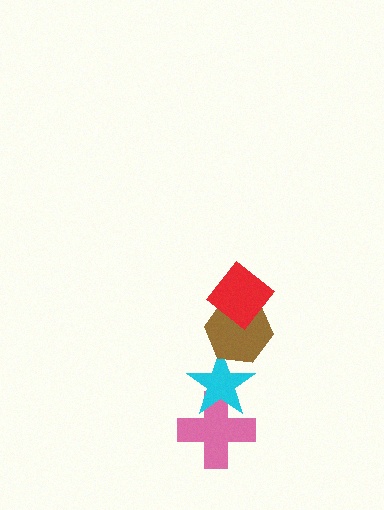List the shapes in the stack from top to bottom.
From top to bottom: the red diamond, the brown hexagon, the cyan star, the pink cross.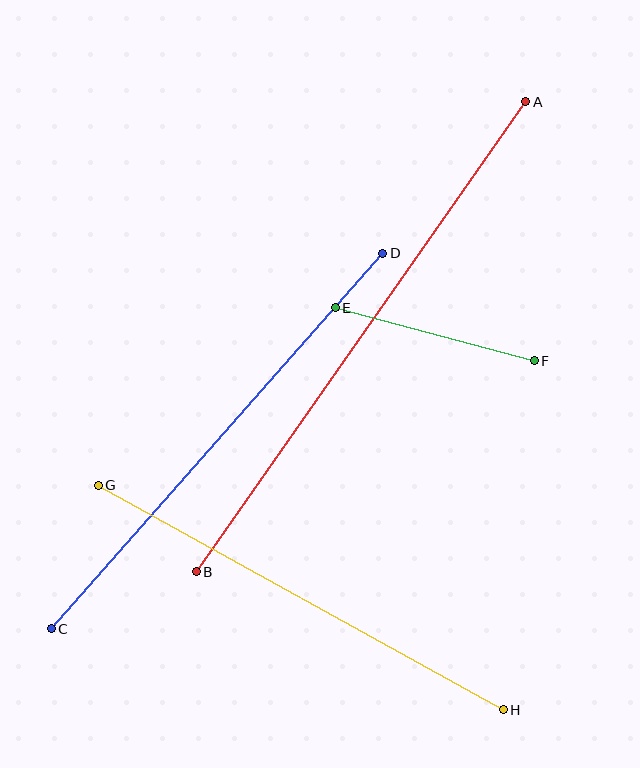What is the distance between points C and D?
The distance is approximately 501 pixels.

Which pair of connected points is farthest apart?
Points A and B are farthest apart.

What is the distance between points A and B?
The distance is approximately 574 pixels.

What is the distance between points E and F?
The distance is approximately 206 pixels.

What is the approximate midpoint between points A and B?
The midpoint is at approximately (361, 337) pixels.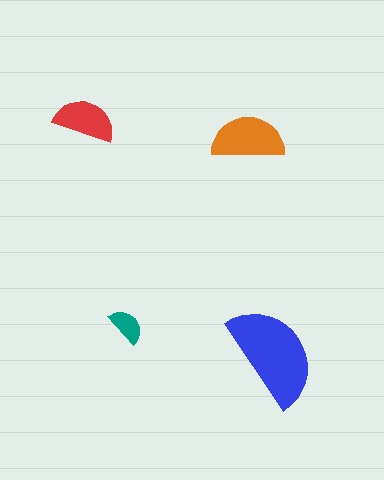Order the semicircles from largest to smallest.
the blue one, the orange one, the red one, the teal one.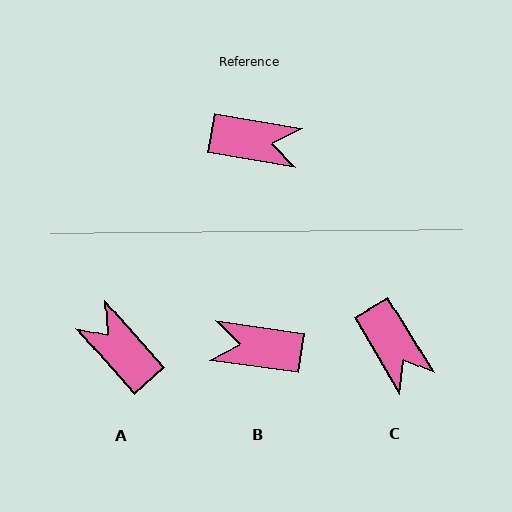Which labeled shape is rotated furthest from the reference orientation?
B, about 179 degrees away.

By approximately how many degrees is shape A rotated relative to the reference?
Approximately 141 degrees counter-clockwise.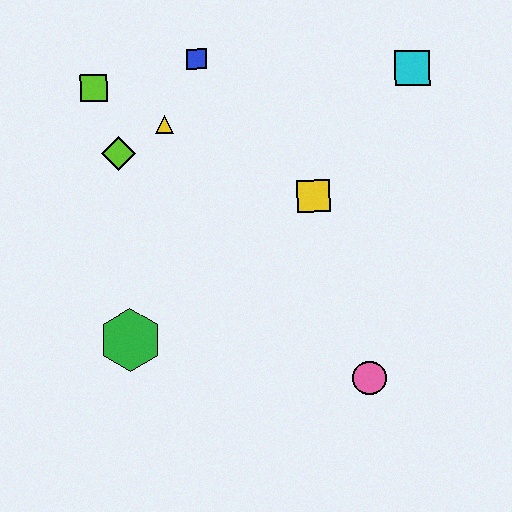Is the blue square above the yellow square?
Yes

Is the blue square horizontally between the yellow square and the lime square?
Yes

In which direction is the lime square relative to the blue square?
The lime square is to the left of the blue square.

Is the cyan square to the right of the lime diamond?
Yes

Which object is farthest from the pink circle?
The lime square is farthest from the pink circle.